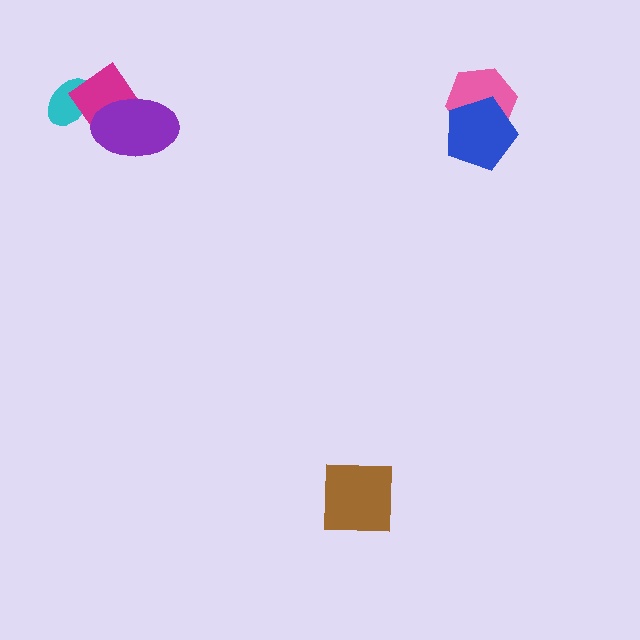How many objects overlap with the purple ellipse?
1 object overlaps with the purple ellipse.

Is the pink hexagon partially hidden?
Yes, it is partially covered by another shape.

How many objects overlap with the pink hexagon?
1 object overlaps with the pink hexagon.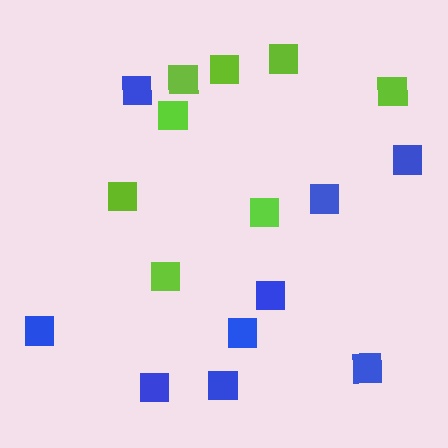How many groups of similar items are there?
There are 2 groups: one group of blue squares (9) and one group of lime squares (8).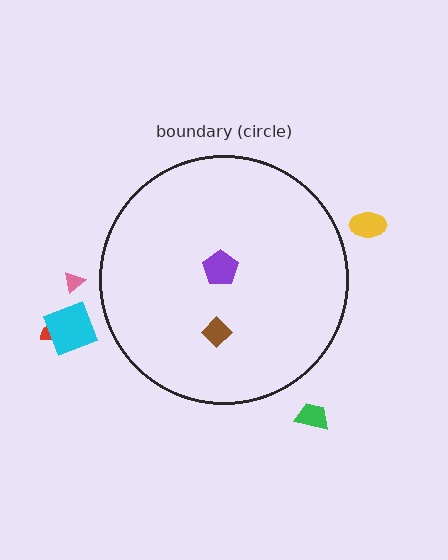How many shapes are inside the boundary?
2 inside, 5 outside.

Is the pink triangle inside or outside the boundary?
Outside.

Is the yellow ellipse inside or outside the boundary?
Outside.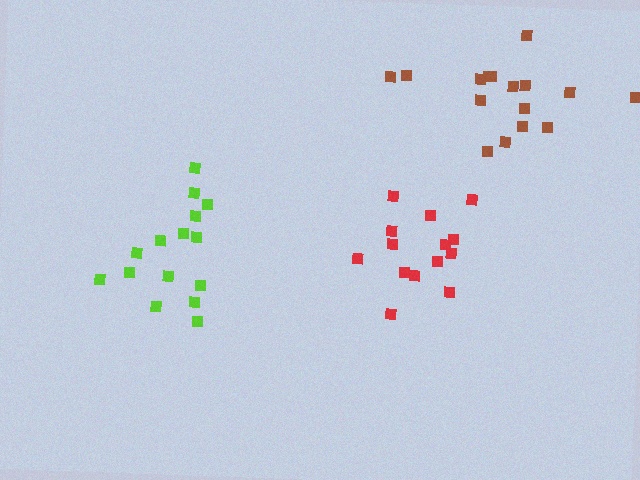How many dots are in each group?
Group 1: 14 dots, Group 2: 15 dots, Group 3: 16 dots (45 total).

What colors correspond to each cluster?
The clusters are colored: red, lime, brown.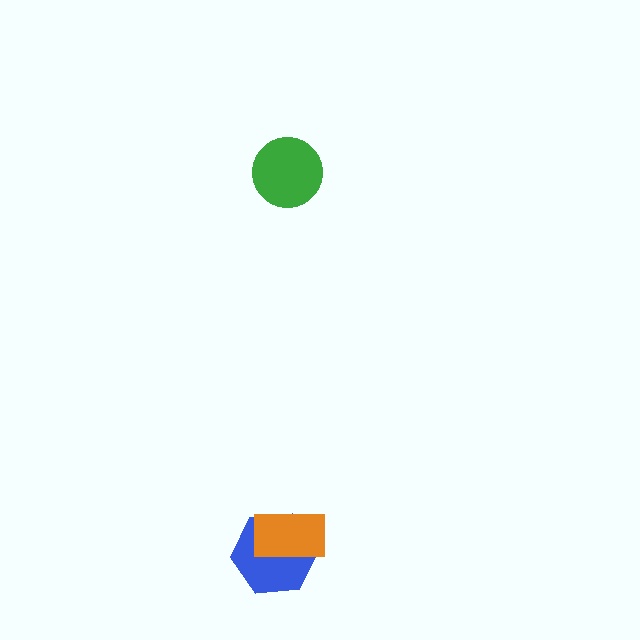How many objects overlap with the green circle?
0 objects overlap with the green circle.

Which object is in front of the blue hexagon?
The orange rectangle is in front of the blue hexagon.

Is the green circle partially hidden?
No, no other shape covers it.